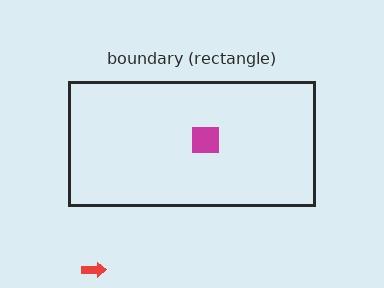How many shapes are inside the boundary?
1 inside, 1 outside.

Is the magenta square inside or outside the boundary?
Inside.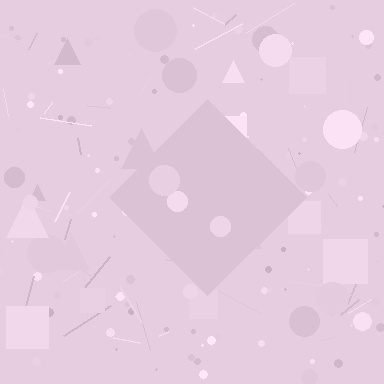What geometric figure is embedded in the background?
A diamond is embedded in the background.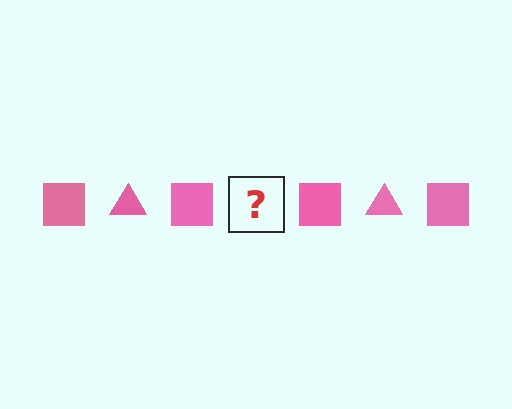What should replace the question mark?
The question mark should be replaced with a pink triangle.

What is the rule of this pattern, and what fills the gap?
The rule is that the pattern cycles through square, triangle shapes in pink. The gap should be filled with a pink triangle.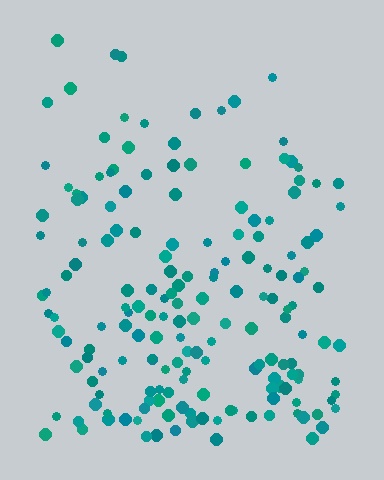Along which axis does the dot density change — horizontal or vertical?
Vertical.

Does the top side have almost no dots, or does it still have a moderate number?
Still a moderate number, just noticeably fewer than the bottom.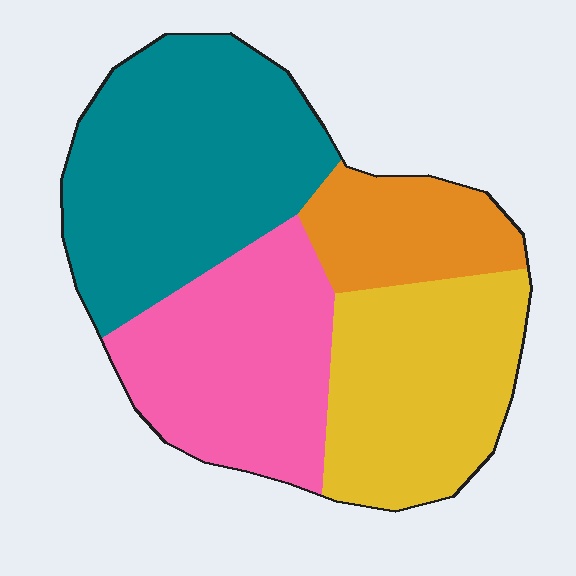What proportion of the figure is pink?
Pink takes up about one quarter (1/4) of the figure.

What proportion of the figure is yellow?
Yellow takes up about one quarter (1/4) of the figure.